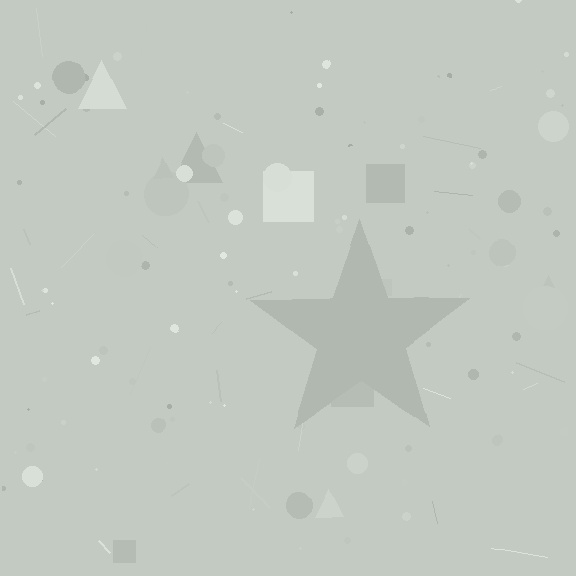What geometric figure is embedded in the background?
A star is embedded in the background.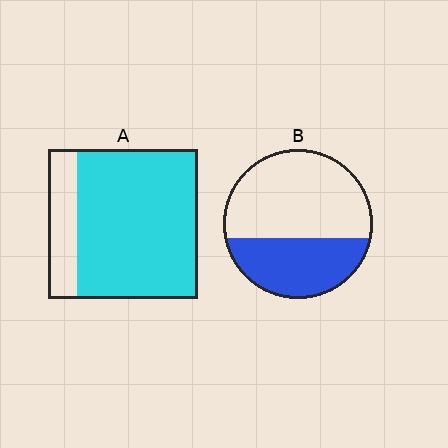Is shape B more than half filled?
No.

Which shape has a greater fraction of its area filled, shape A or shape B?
Shape A.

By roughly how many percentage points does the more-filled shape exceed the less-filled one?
By roughly 45 percentage points (A over B).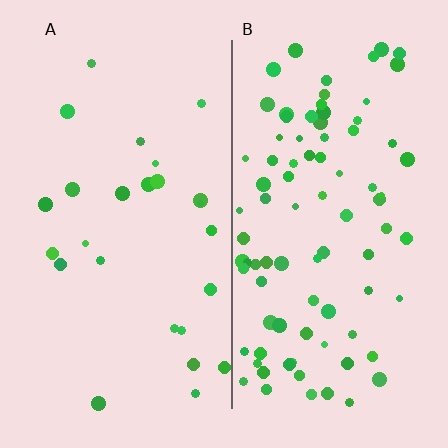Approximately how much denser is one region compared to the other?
Approximately 3.5× — region B over region A.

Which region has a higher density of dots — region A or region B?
B (the right).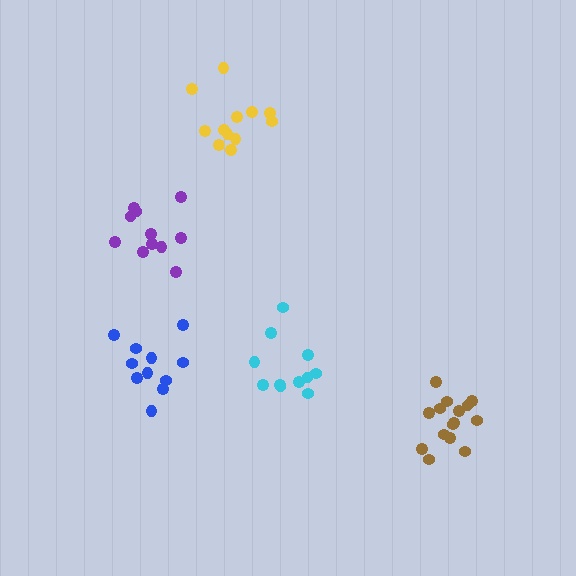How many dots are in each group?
Group 1: 15 dots, Group 2: 12 dots, Group 3: 11 dots, Group 4: 11 dots, Group 5: 11 dots (60 total).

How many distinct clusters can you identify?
There are 5 distinct clusters.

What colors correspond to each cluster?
The clusters are colored: brown, yellow, blue, cyan, purple.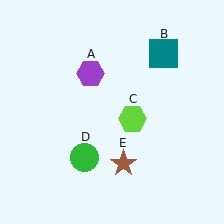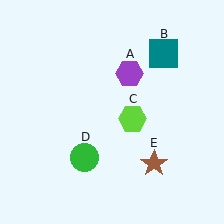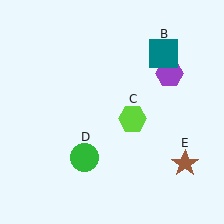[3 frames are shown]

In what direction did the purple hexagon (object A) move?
The purple hexagon (object A) moved right.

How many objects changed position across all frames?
2 objects changed position: purple hexagon (object A), brown star (object E).